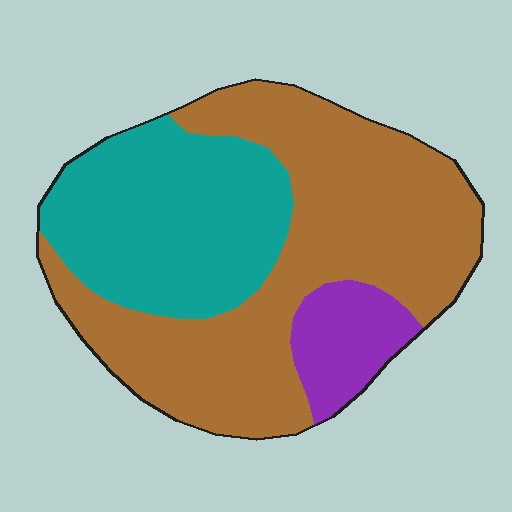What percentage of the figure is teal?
Teal takes up between a quarter and a half of the figure.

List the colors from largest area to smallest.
From largest to smallest: brown, teal, purple.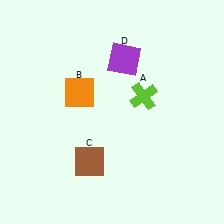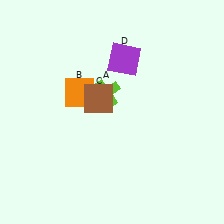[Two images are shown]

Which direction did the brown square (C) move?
The brown square (C) moved up.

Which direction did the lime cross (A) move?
The lime cross (A) moved left.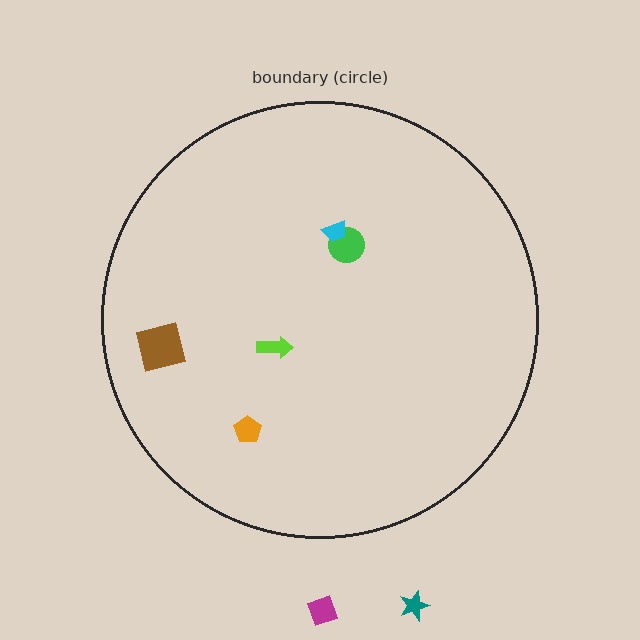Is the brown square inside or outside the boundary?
Inside.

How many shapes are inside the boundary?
5 inside, 2 outside.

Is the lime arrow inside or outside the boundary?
Inside.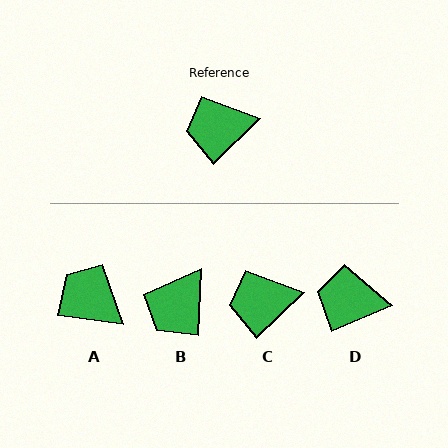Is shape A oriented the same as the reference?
No, it is off by about 51 degrees.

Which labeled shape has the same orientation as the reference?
C.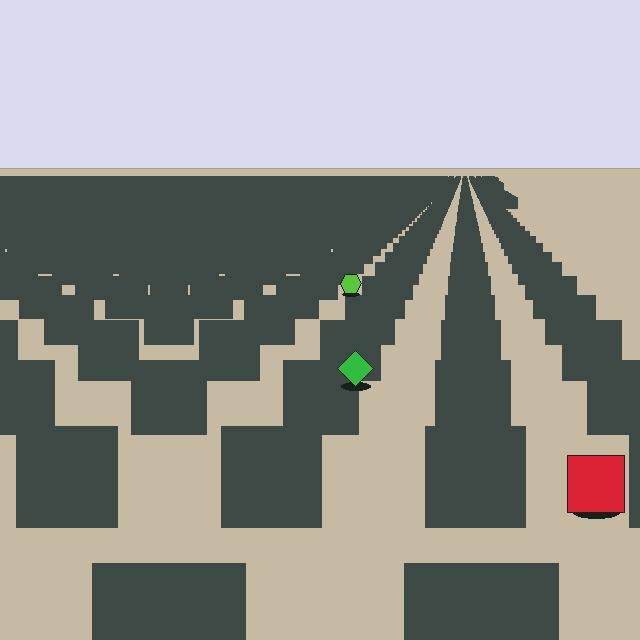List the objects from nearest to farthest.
From nearest to farthest: the red square, the green diamond, the lime hexagon.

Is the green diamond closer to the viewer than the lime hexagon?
Yes. The green diamond is closer — you can tell from the texture gradient: the ground texture is coarser near it.